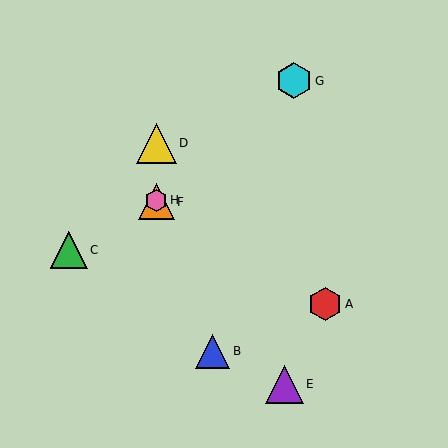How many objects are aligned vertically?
3 objects (D, F, H) are aligned vertically.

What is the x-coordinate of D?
Object D is at x≈156.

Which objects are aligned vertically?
Objects D, F, H are aligned vertically.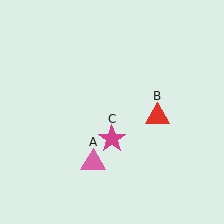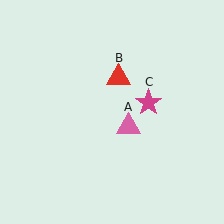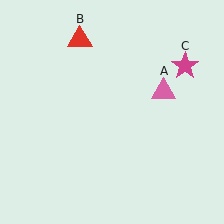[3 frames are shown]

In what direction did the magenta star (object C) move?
The magenta star (object C) moved up and to the right.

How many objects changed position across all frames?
3 objects changed position: pink triangle (object A), red triangle (object B), magenta star (object C).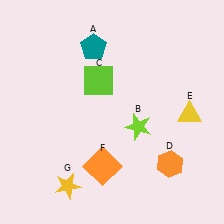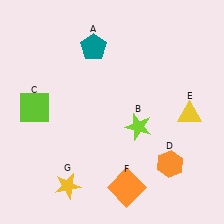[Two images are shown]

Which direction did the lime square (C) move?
The lime square (C) moved left.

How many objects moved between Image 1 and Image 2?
2 objects moved between the two images.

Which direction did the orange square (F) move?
The orange square (F) moved right.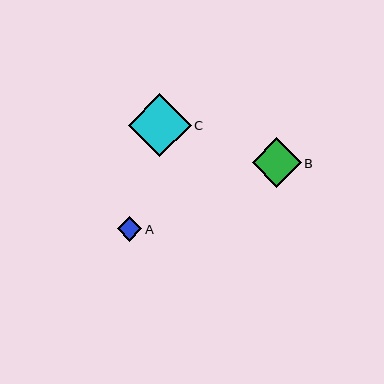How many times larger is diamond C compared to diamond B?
Diamond C is approximately 1.3 times the size of diamond B.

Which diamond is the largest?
Diamond C is the largest with a size of approximately 63 pixels.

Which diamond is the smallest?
Diamond A is the smallest with a size of approximately 24 pixels.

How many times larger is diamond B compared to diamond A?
Diamond B is approximately 2.0 times the size of diamond A.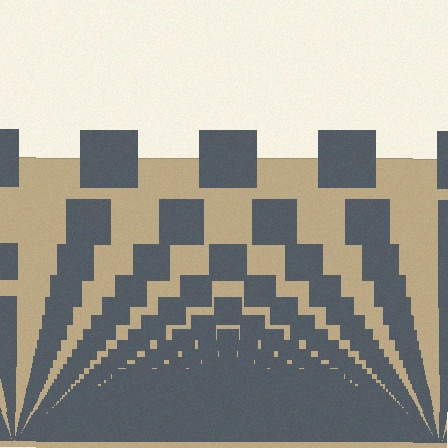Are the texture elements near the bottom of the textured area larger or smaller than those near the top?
Smaller. The gradient is inverted — elements near the bottom are smaller and denser.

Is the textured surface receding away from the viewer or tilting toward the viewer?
The surface appears to tilt toward the viewer. Texture elements get larger and sparser toward the top.